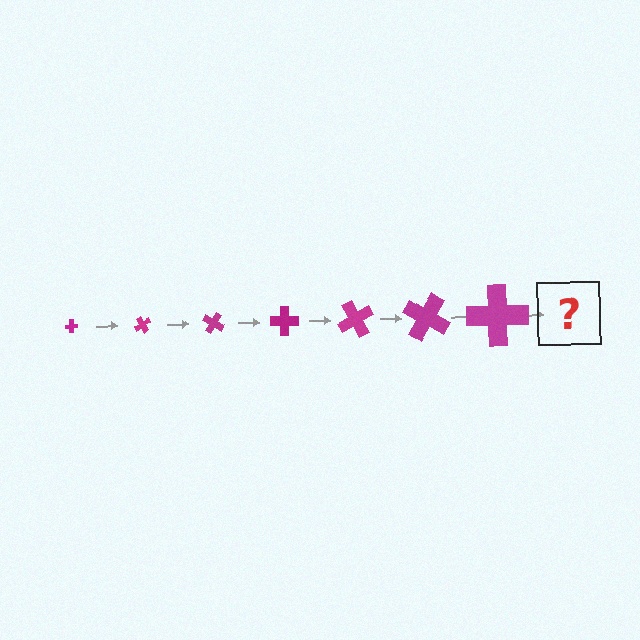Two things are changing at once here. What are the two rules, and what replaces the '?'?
The two rules are that the cross grows larger each step and it rotates 60 degrees each step. The '?' should be a cross, larger than the previous one and rotated 420 degrees from the start.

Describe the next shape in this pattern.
It should be a cross, larger than the previous one and rotated 420 degrees from the start.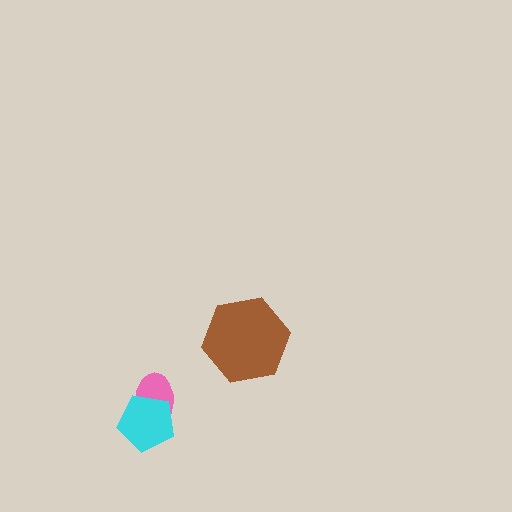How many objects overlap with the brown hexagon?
0 objects overlap with the brown hexagon.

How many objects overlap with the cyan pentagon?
1 object overlaps with the cyan pentagon.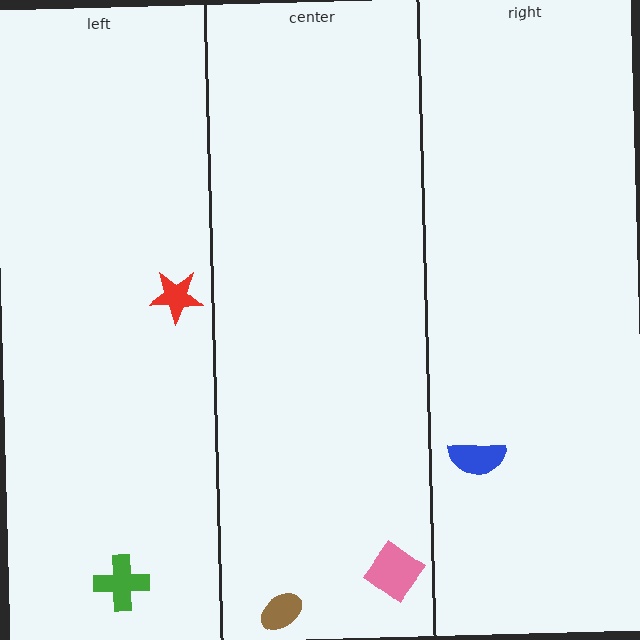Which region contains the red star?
The left region.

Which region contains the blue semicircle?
The right region.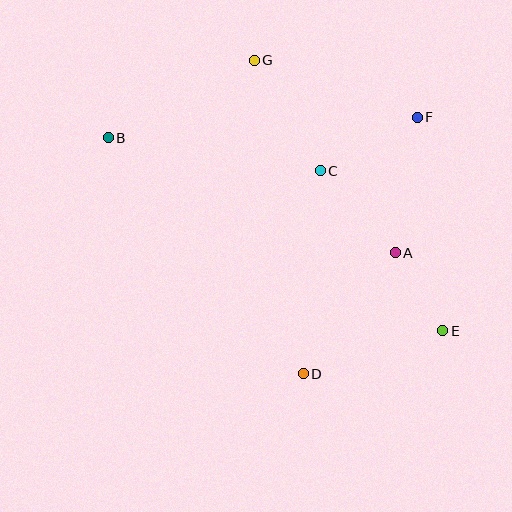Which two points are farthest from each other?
Points B and E are farthest from each other.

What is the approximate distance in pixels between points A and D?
The distance between A and D is approximately 152 pixels.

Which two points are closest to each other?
Points A and E are closest to each other.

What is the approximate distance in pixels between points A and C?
The distance between A and C is approximately 111 pixels.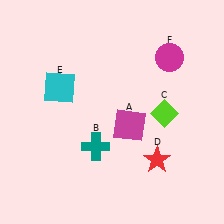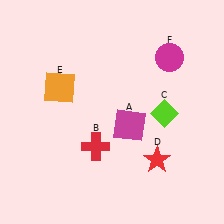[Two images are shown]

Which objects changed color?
B changed from teal to red. E changed from cyan to orange.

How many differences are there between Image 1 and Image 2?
There are 2 differences between the two images.